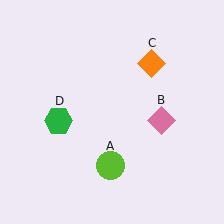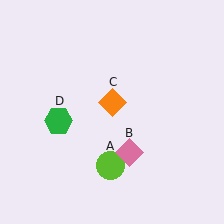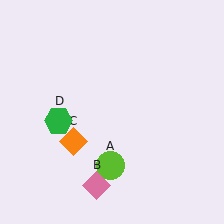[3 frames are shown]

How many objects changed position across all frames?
2 objects changed position: pink diamond (object B), orange diamond (object C).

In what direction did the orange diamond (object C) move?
The orange diamond (object C) moved down and to the left.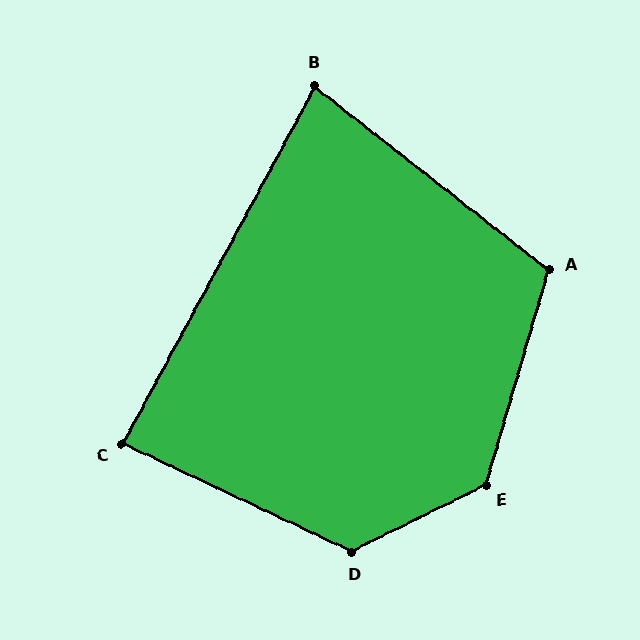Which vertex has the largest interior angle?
E, at approximately 133 degrees.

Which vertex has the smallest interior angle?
B, at approximately 80 degrees.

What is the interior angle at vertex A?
Approximately 112 degrees (obtuse).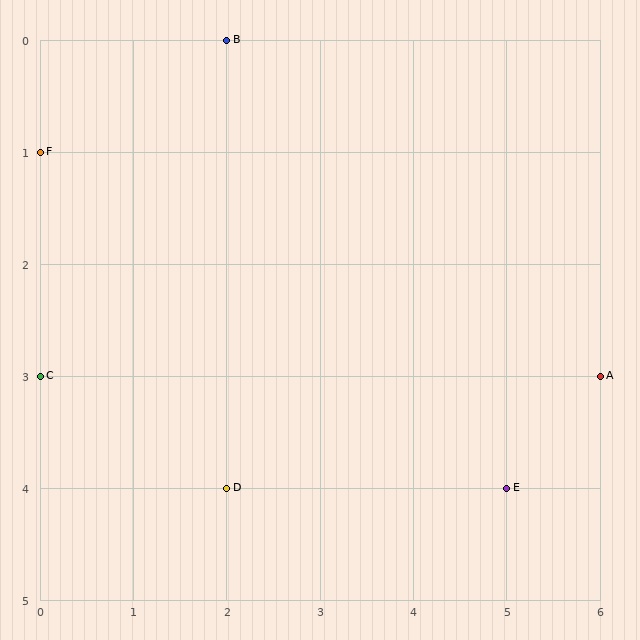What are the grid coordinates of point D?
Point D is at grid coordinates (2, 4).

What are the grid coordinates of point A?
Point A is at grid coordinates (6, 3).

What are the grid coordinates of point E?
Point E is at grid coordinates (5, 4).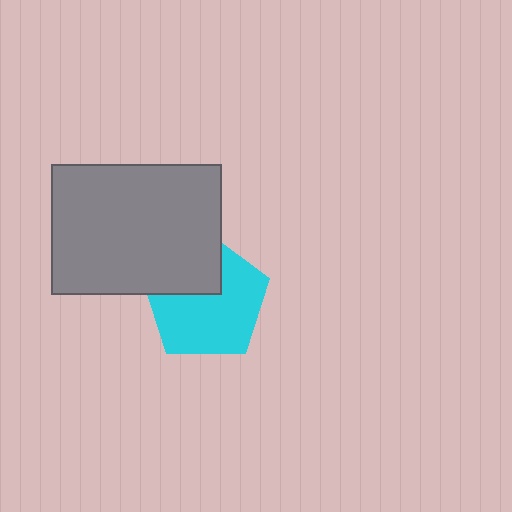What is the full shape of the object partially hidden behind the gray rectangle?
The partially hidden object is a cyan pentagon.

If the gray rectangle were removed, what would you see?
You would see the complete cyan pentagon.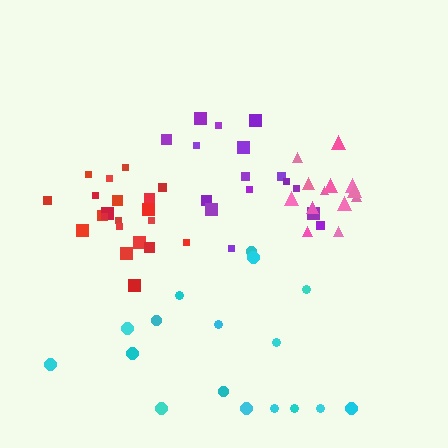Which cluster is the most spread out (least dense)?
Cyan.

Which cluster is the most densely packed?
Red.